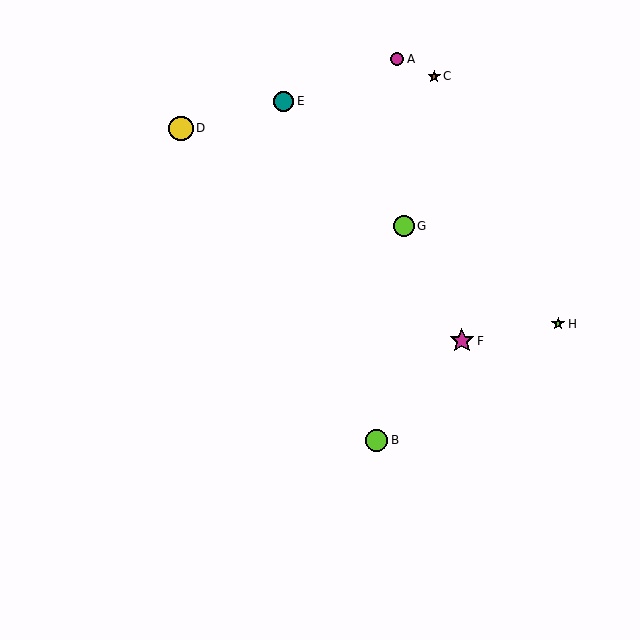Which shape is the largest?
The magenta star (labeled F) is the largest.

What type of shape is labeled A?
Shape A is a magenta circle.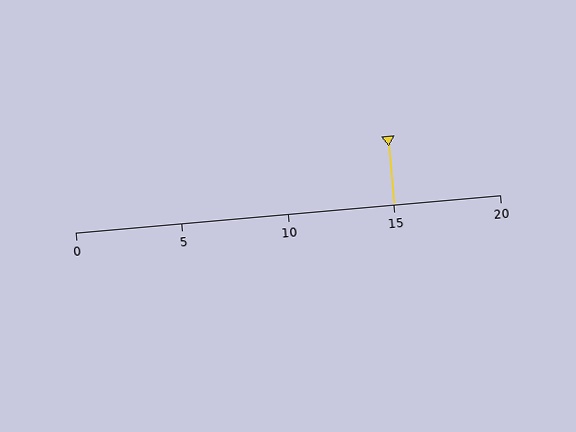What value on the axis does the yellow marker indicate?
The marker indicates approximately 15.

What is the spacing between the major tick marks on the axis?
The major ticks are spaced 5 apart.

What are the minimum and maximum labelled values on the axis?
The axis runs from 0 to 20.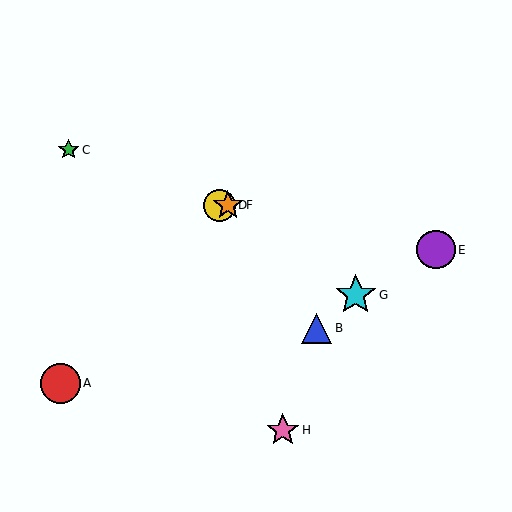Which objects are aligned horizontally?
Objects D, F are aligned horizontally.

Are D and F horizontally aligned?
Yes, both are at y≈205.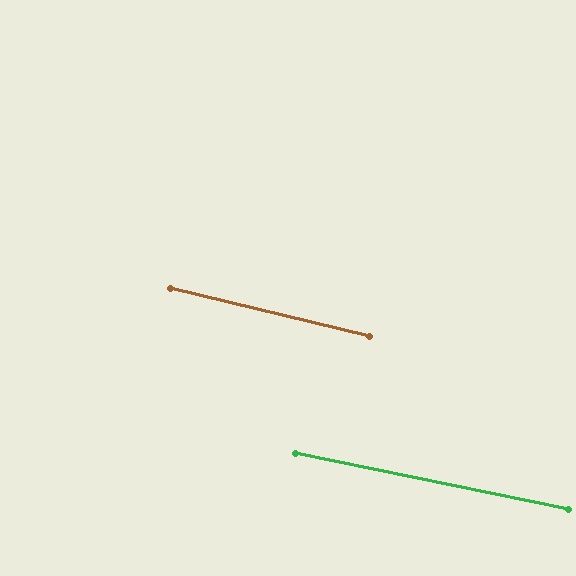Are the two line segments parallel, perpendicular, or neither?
Parallel — their directions differ by only 1.9°.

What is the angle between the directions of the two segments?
Approximately 2 degrees.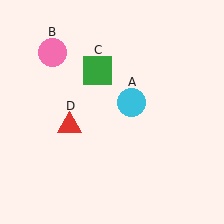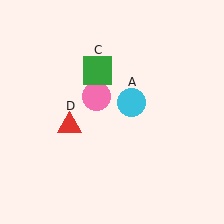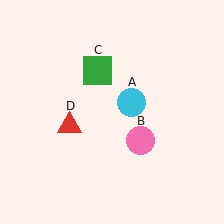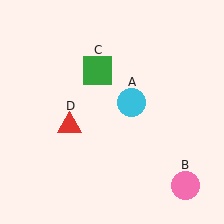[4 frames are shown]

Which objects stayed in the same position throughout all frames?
Cyan circle (object A) and green square (object C) and red triangle (object D) remained stationary.